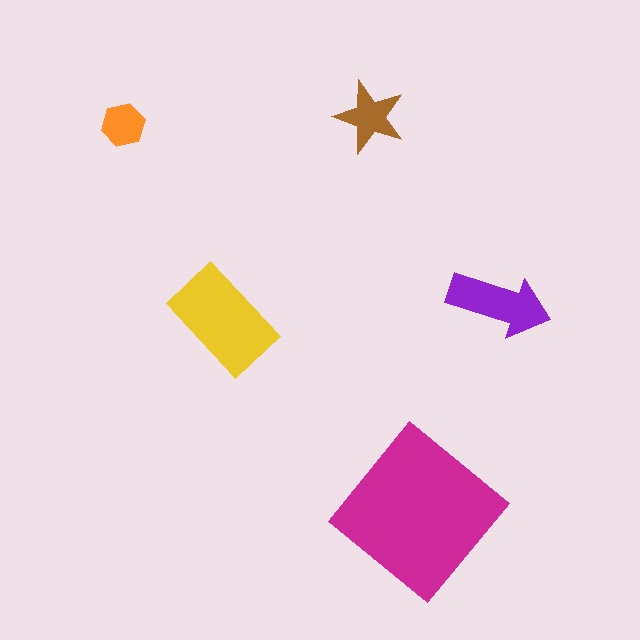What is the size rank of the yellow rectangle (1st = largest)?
2nd.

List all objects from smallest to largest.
The orange hexagon, the brown star, the purple arrow, the yellow rectangle, the magenta diamond.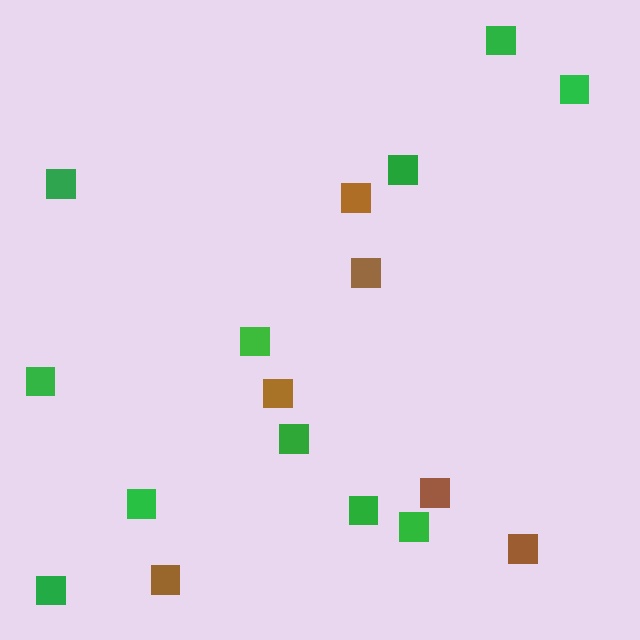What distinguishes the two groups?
There are 2 groups: one group of brown squares (6) and one group of green squares (11).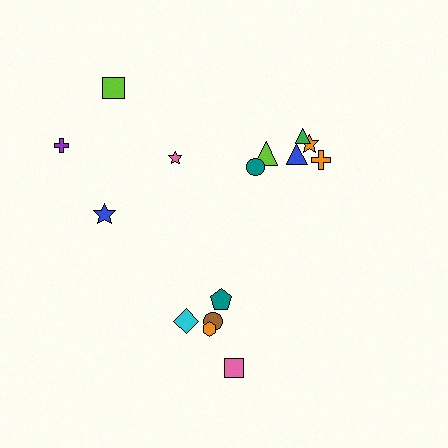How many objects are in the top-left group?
There are 4 objects.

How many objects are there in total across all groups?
There are 15 objects.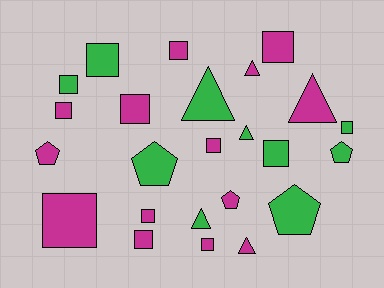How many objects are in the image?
There are 24 objects.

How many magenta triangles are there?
There are 3 magenta triangles.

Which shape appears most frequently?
Square, with 13 objects.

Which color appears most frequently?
Magenta, with 14 objects.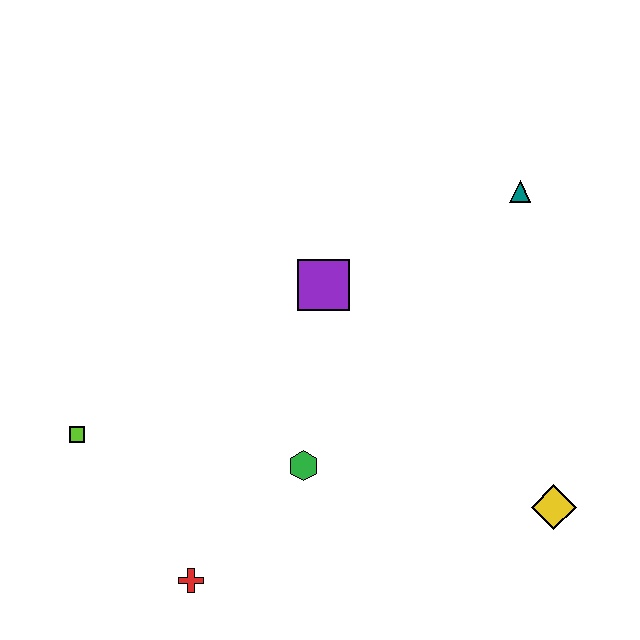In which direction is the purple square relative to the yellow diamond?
The purple square is to the left of the yellow diamond.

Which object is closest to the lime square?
The red cross is closest to the lime square.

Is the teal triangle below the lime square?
No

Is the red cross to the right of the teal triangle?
No